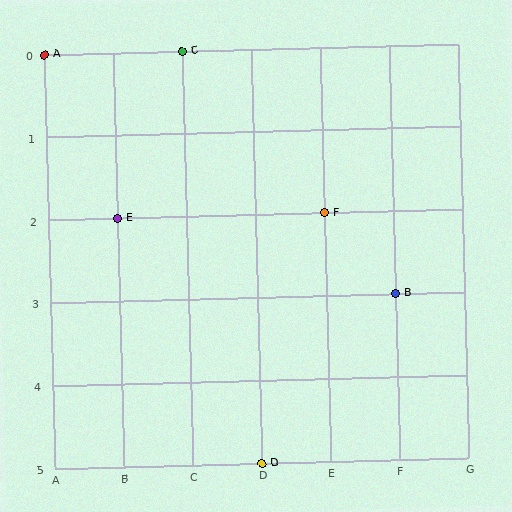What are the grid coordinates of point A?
Point A is at grid coordinates (A, 0).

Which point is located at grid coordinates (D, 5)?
Point D is at (D, 5).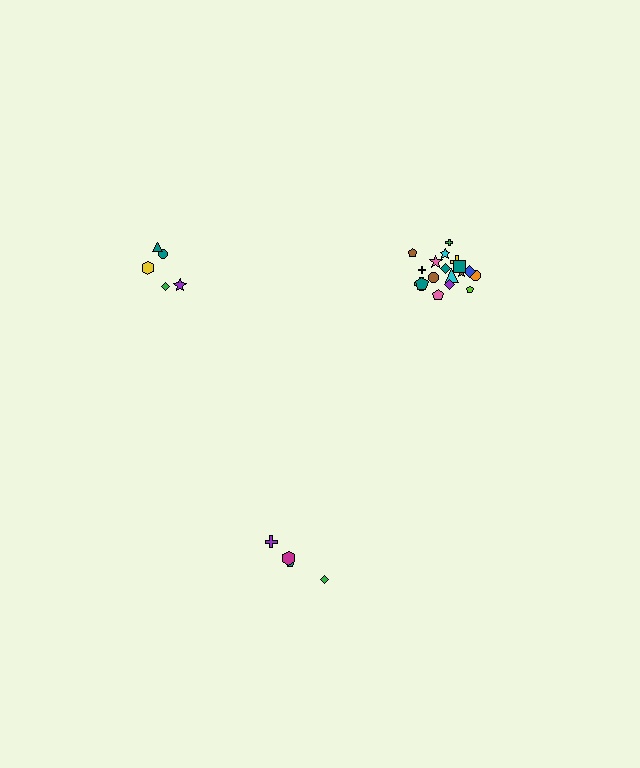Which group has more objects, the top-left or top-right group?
The top-right group.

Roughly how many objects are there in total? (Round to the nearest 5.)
Roughly 25 objects in total.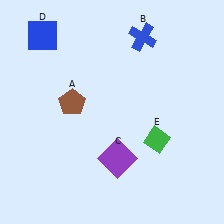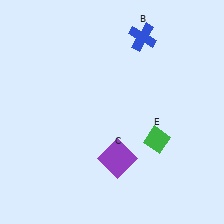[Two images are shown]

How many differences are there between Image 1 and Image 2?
There are 2 differences between the two images.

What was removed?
The blue square (D), the brown pentagon (A) were removed in Image 2.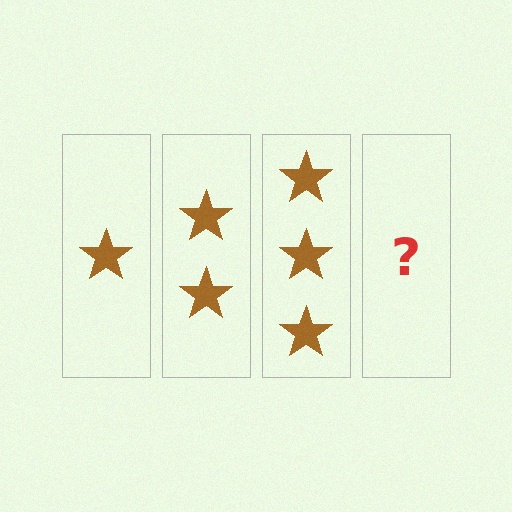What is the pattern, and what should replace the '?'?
The pattern is that each step adds one more star. The '?' should be 4 stars.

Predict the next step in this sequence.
The next step is 4 stars.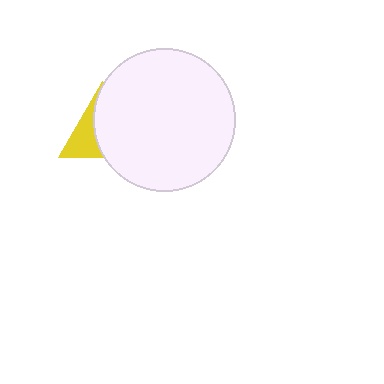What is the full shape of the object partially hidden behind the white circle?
The partially hidden object is a yellow triangle.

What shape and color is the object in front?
The object in front is a white circle.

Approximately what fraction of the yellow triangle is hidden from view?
Roughly 63% of the yellow triangle is hidden behind the white circle.